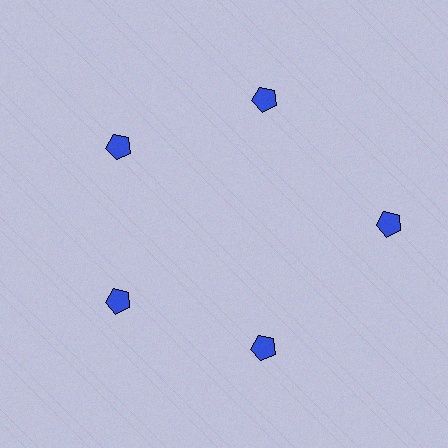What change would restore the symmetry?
The symmetry would be restored by moving it inward, back onto the ring so that all 5 pentagons sit at equal angles and equal distance from the center.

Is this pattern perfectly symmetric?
No. The 5 blue pentagons are arranged in a ring, but one element near the 3 o'clock position is pushed outward from the center, breaking the 5-fold rotational symmetry.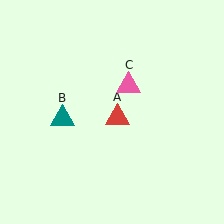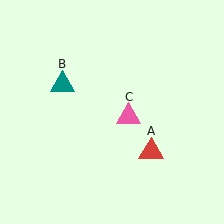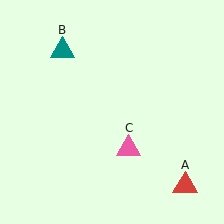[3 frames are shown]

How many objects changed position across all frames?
3 objects changed position: red triangle (object A), teal triangle (object B), pink triangle (object C).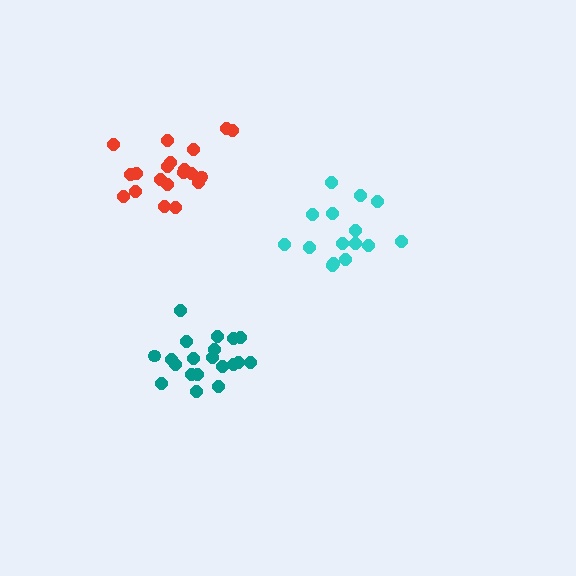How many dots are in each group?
Group 1: 20 dots, Group 2: 20 dots, Group 3: 15 dots (55 total).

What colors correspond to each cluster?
The clusters are colored: red, teal, cyan.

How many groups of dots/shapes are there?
There are 3 groups.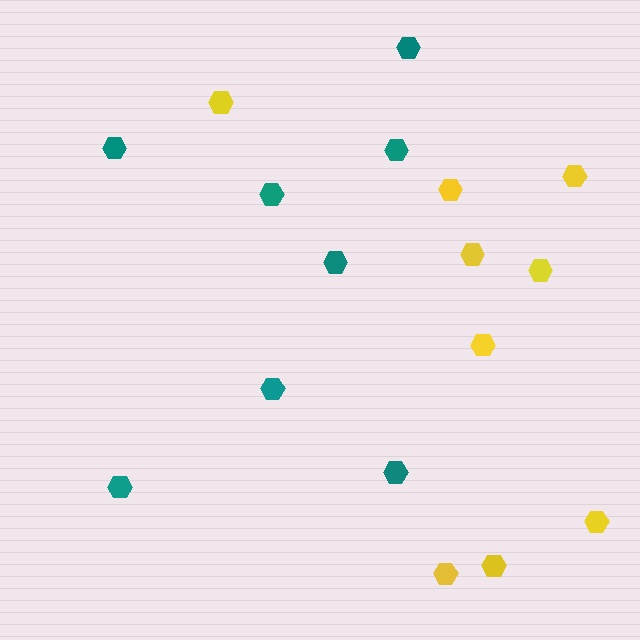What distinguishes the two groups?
There are 2 groups: one group of yellow hexagons (9) and one group of teal hexagons (8).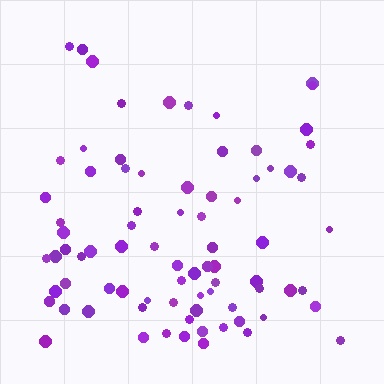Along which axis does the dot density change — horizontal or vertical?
Vertical.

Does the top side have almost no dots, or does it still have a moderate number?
Still a moderate number, just noticeably fewer than the bottom.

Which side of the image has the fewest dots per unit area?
The top.